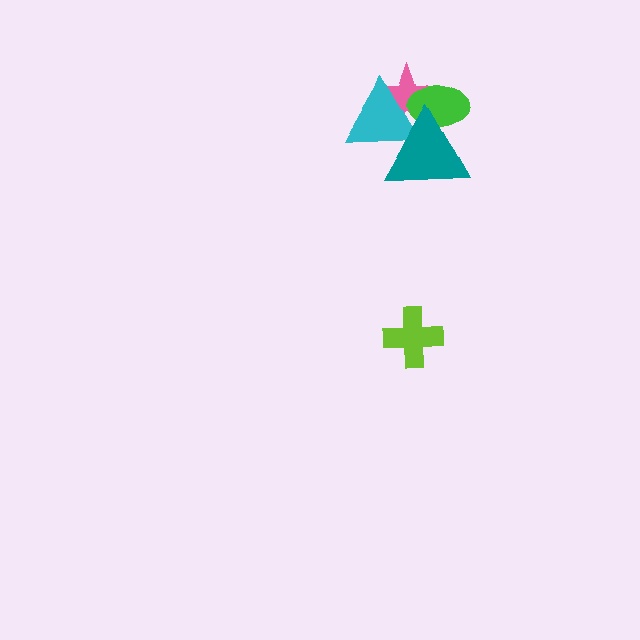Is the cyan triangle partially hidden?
Yes, it is partially covered by another shape.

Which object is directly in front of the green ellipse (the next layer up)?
The cyan triangle is directly in front of the green ellipse.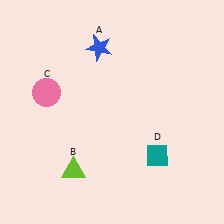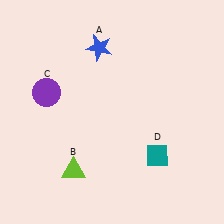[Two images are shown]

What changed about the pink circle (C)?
In Image 1, C is pink. In Image 2, it changed to purple.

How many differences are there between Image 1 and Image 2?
There is 1 difference between the two images.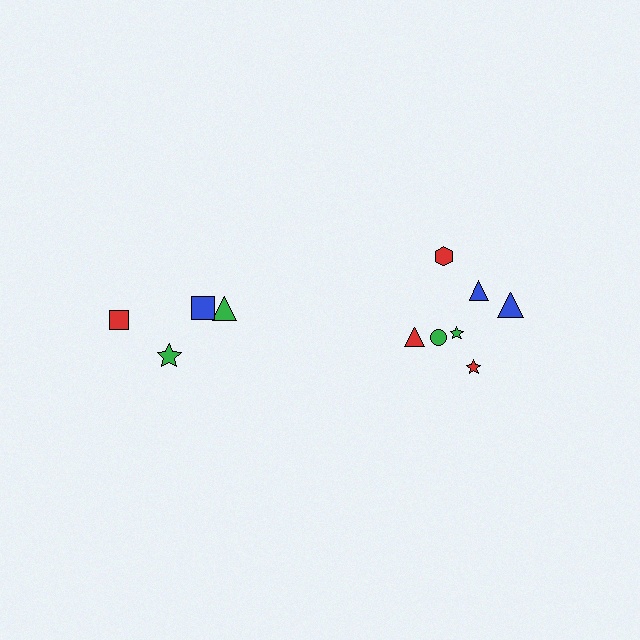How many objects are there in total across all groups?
There are 11 objects.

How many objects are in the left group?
There are 4 objects.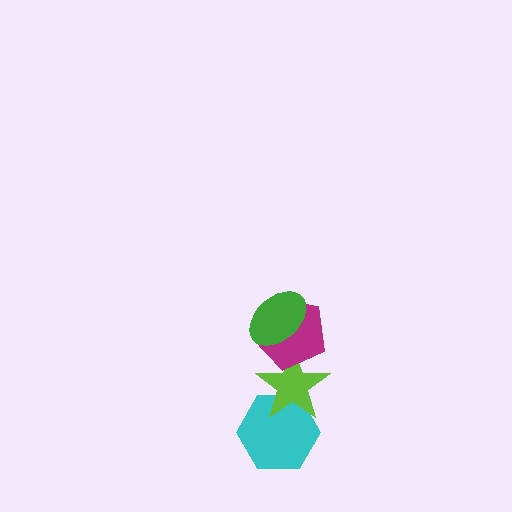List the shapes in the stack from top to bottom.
From top to bottom: the green ellipse, the magenta pentagon, the lime star, the cyan hexagon.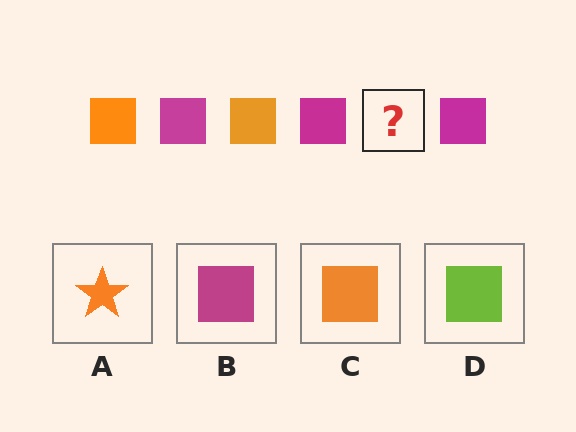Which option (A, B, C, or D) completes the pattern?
C.